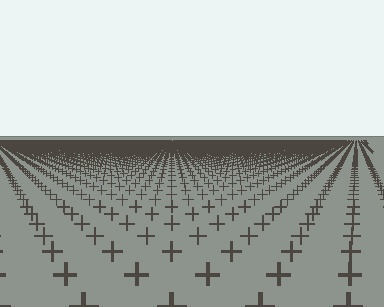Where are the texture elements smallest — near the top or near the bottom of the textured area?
Near the top.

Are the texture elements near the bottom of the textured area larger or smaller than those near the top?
Larger. Near the bottom, elements are closer to the viewer and appear at a bigger on-screen size.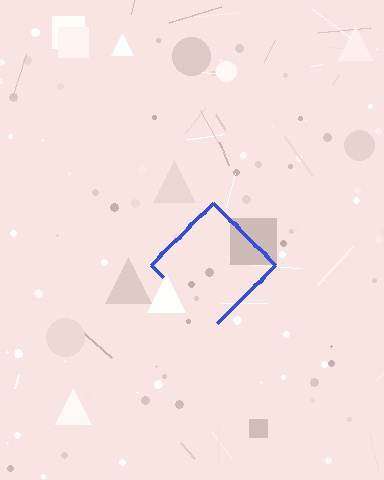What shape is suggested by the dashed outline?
The dashed outline suggests a diamond.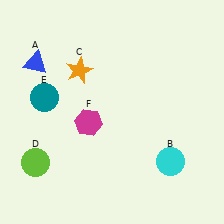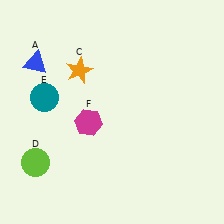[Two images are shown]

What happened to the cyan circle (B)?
The cyan circle (B) was removed in Image 2. It was in the bottom-right area of Image 1.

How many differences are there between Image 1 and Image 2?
There is 1 difference between the two images.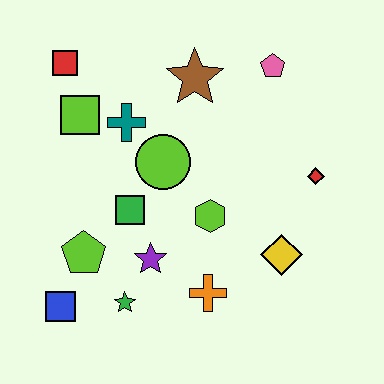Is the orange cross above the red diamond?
No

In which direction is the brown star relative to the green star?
The brown star is above the green star.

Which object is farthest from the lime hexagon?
The red square is farthest from the lime hexagon.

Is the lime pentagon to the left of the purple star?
Yes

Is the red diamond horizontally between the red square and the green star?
No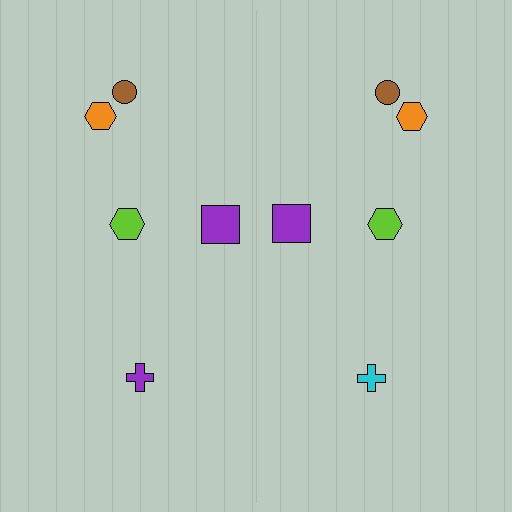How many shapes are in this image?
There are 10 shapes in this image.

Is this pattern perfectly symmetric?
No, the pattern is not perfectly symmetric. The cyan cross on the right side breaks the symmetry — its mirror counterpart is purple.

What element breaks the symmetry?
The cyan cross on the right side breaks the symmetry — its mirror counterpart is purple.